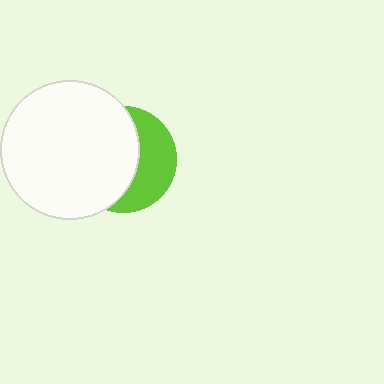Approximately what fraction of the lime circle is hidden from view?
Roughly 59% of the lime circle is hidden behind the white circle.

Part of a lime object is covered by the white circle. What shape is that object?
It is a circle.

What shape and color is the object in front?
The object in front is a white circle.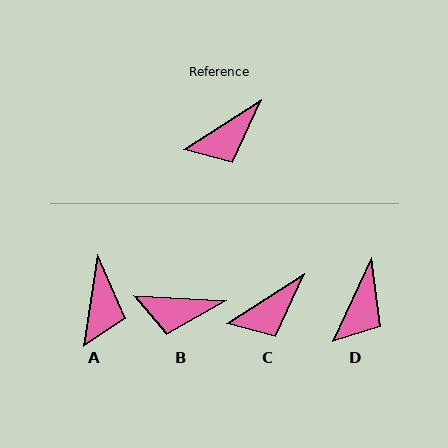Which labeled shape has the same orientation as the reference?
C.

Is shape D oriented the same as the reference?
No, it is off by about 32 degrees.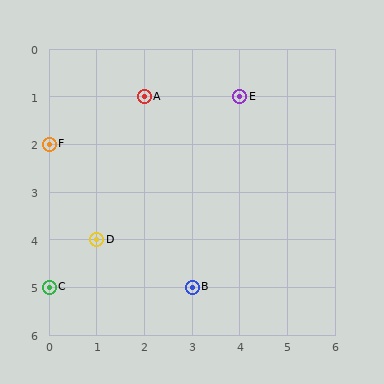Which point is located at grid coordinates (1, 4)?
Point D is at (1, 4).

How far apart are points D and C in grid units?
Points D and C are 1 column and 1 row apart (about 1.4 grid units diagonally).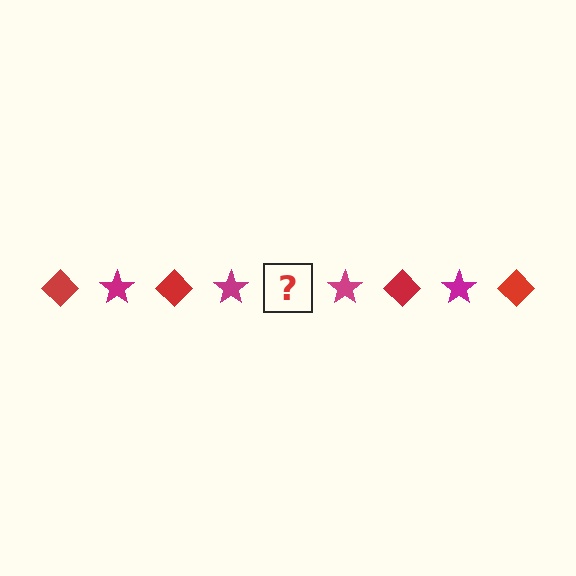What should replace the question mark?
The question mark should be replaced with a red diamond.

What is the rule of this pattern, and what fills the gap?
The rule is that the pattern alternates between red diamond and magenta star. The gap should be filled with a red diamond.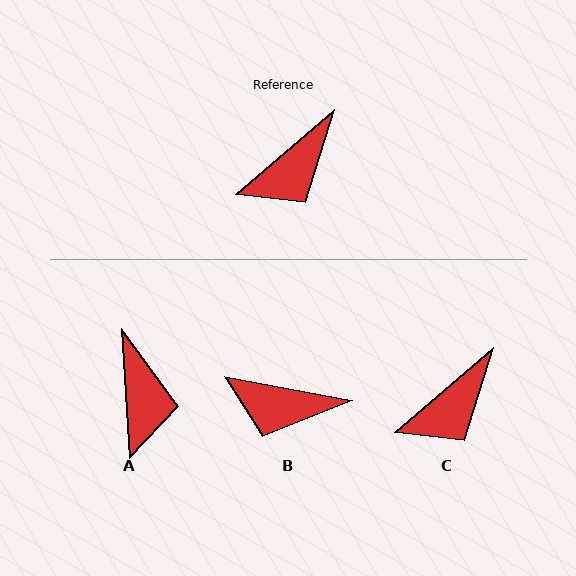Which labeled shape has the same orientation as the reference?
C.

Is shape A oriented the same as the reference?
No, it is off by about 53 degrees.